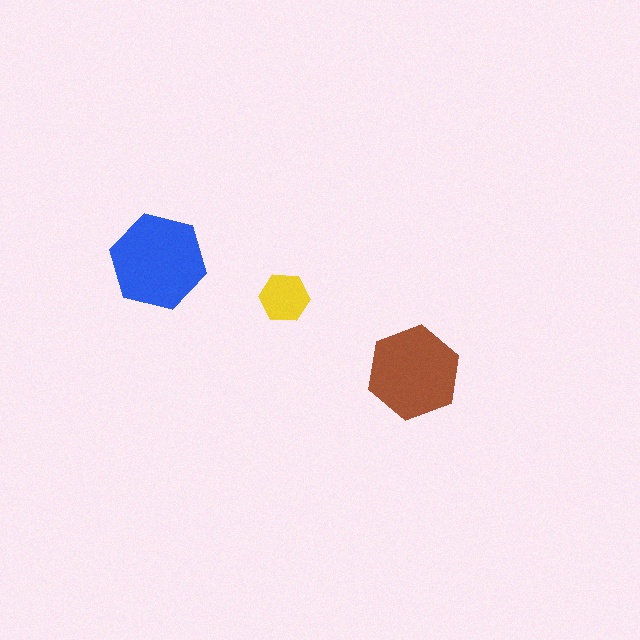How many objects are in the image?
There are 3 objects in the image.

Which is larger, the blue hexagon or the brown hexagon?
The blue one.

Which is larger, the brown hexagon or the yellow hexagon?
The brown one.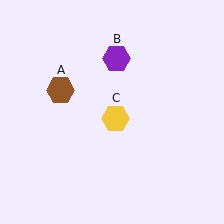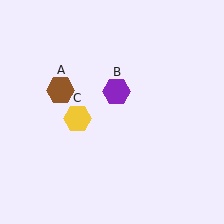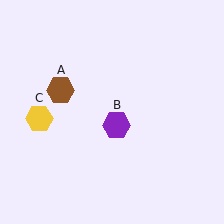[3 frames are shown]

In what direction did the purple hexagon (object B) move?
The purple hexagon (object B) moved down.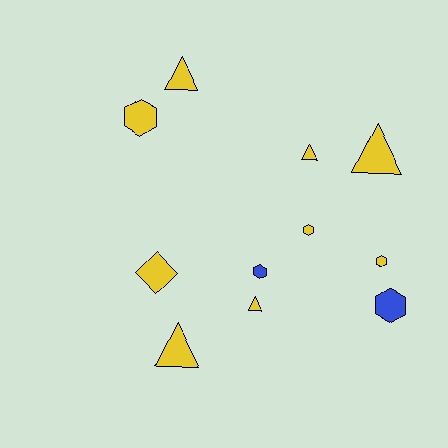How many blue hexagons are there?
There are 2 blue hexagons.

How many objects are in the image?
There are 11 objects.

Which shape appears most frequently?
Triangle, with 5 objects.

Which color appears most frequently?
Yellow, with 9 objects.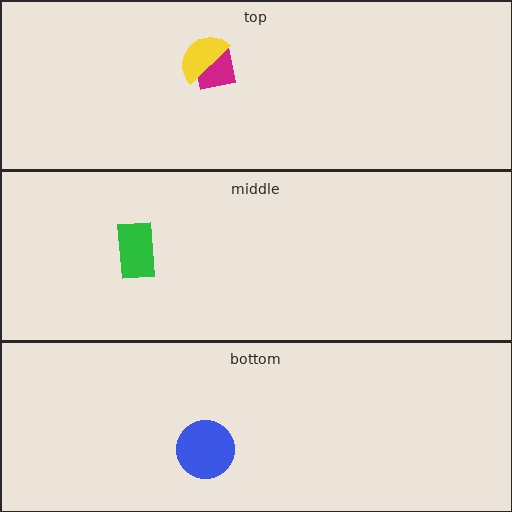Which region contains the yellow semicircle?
The top region.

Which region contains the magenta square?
The top region.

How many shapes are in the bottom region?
1.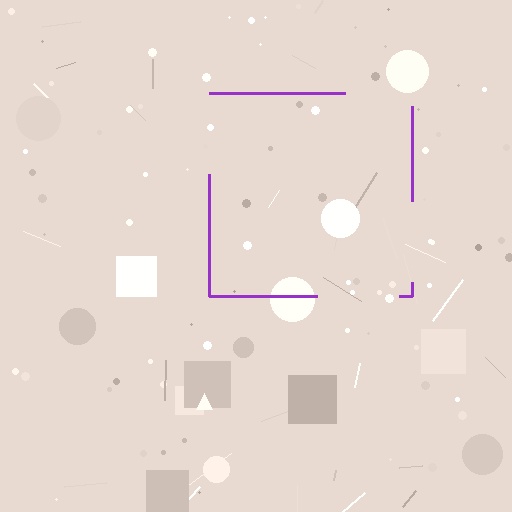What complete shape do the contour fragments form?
The contour fragments form a square.